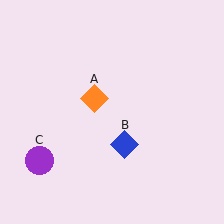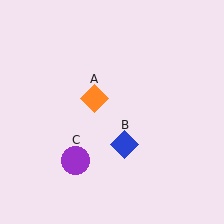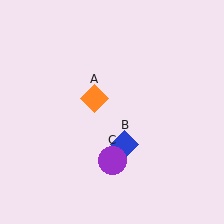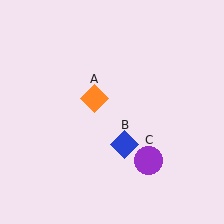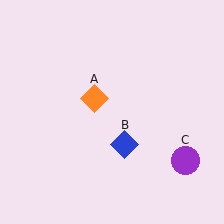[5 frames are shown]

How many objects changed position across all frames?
1 object changed position: purple circle (object C).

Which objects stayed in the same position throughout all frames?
Orange diamond (object A) and blue diamond (object B) remained stationary.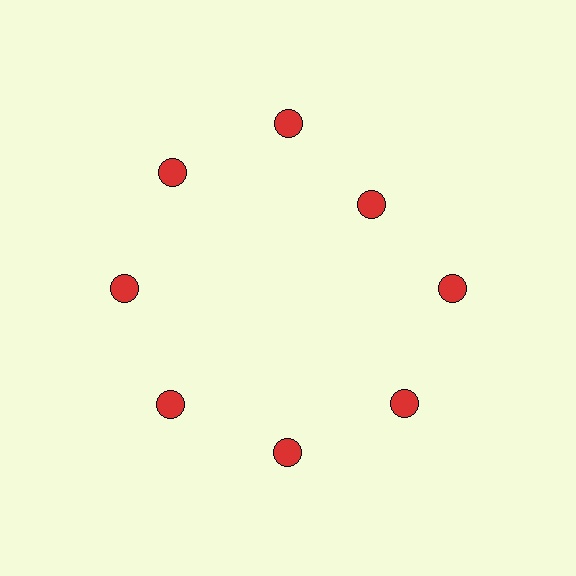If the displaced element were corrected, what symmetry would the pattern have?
It would have 8-fold rotational symmetry — the pattern would map onto itself every 45 degrees.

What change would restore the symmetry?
The symmetry would be restored by moving it outward, back onto the ring so that all 8 circles sit at equal angles and equal distance from the center.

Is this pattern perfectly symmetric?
No. The 8 red circles are arranged in a ring, but one element near the 2 o'clock position is pulled inward toward the center, breaking the 8-fold rotational symmetry.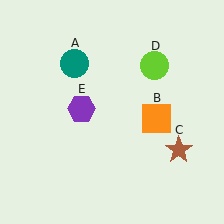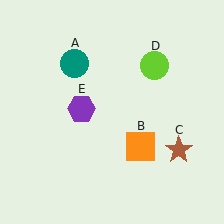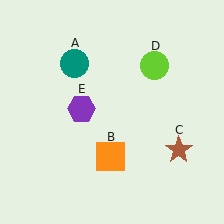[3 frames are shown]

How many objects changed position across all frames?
1 object changed position: orange square (object B).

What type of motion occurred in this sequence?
The orange square (object B) rotated clockwise around the center of the scene.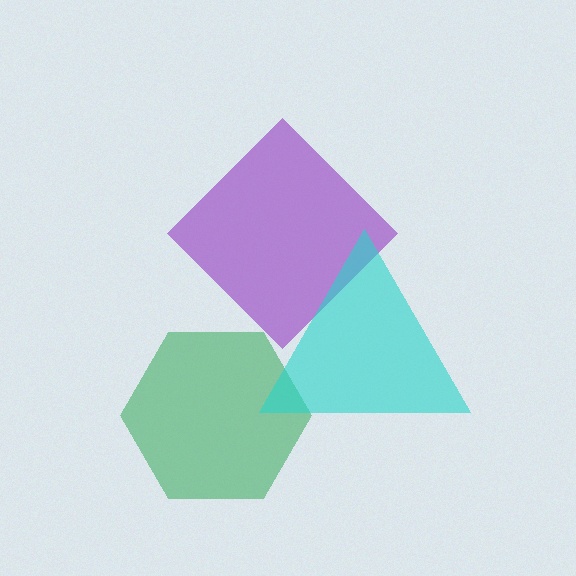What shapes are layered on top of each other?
The layered shapes are: a purple diamond, a green hexagon, a cyan triangle.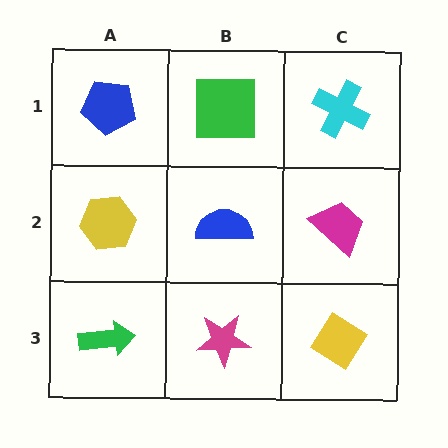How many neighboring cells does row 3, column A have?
2.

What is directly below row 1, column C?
A magenta trapezoid.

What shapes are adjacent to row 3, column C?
A magenta trapezoid (row 2, column C), a magenta star (row 3, column B).